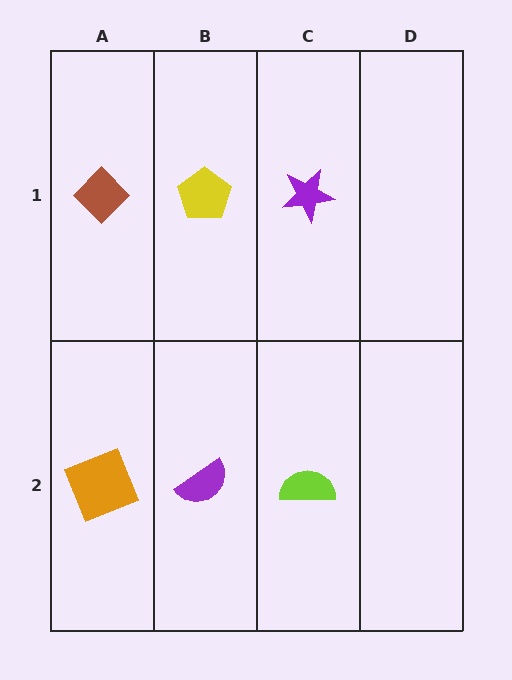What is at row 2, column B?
A purple semicircle.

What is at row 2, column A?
An orange square.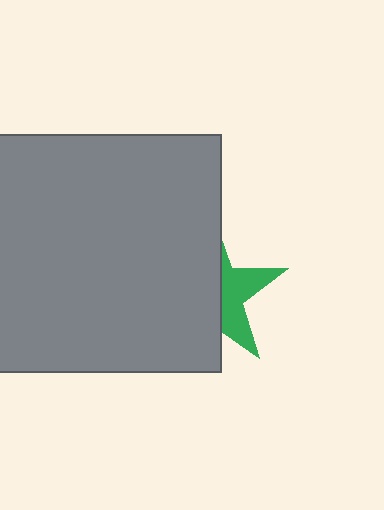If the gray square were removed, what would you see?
You would see the complete green star.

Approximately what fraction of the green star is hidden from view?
Roughly 62% of the green star is hidden behind the gray square.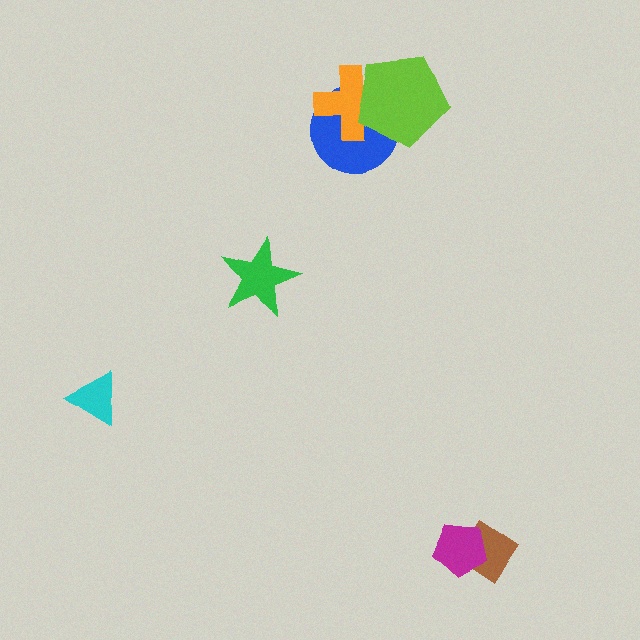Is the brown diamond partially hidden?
Yes, it is partially covered by another shape.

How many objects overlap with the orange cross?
2 objects overlap with the orange cross.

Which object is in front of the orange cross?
The lime pentagon is in front of the orange cross.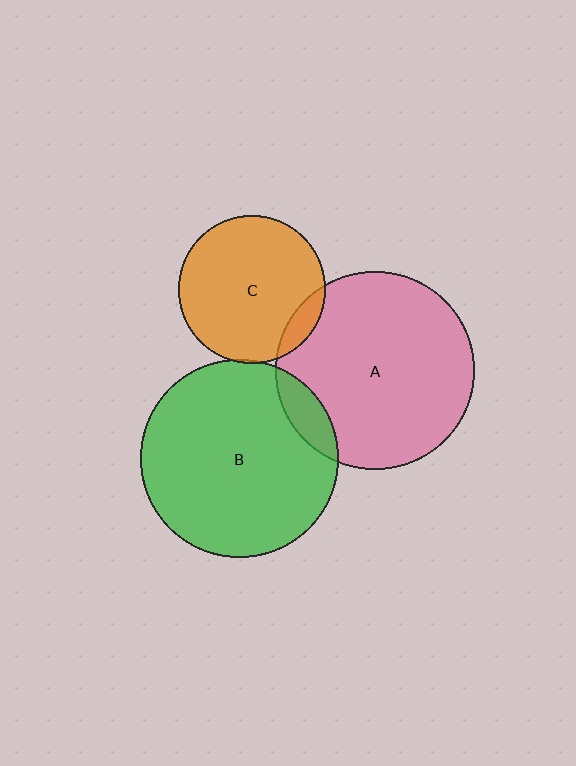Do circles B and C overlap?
Yes.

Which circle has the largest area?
Circle A (pink).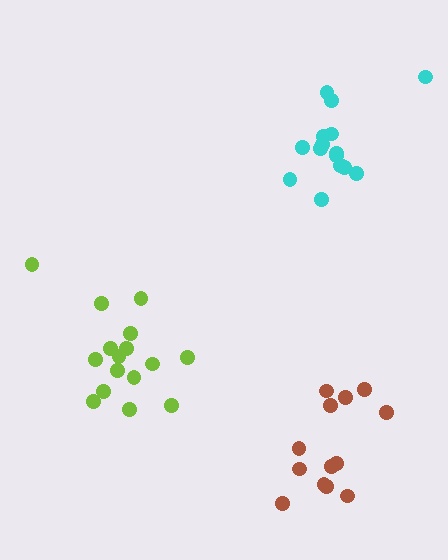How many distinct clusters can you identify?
There are 3 distinct clusters.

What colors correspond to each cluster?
The clusters are colored: cyan, brown, lime.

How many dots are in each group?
Group 1: 15 dots, Group 2: 13 dots, Group 3: 16 dots (44 total).